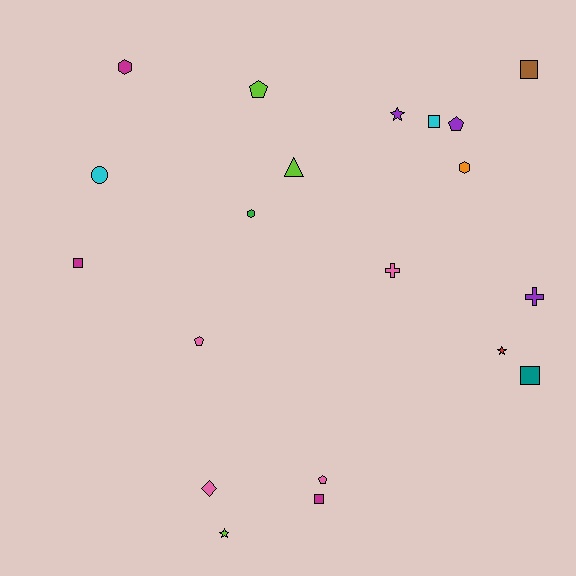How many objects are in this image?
There are 20 objects.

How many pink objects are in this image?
There are 4 pink objects.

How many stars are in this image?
There are 3 stars.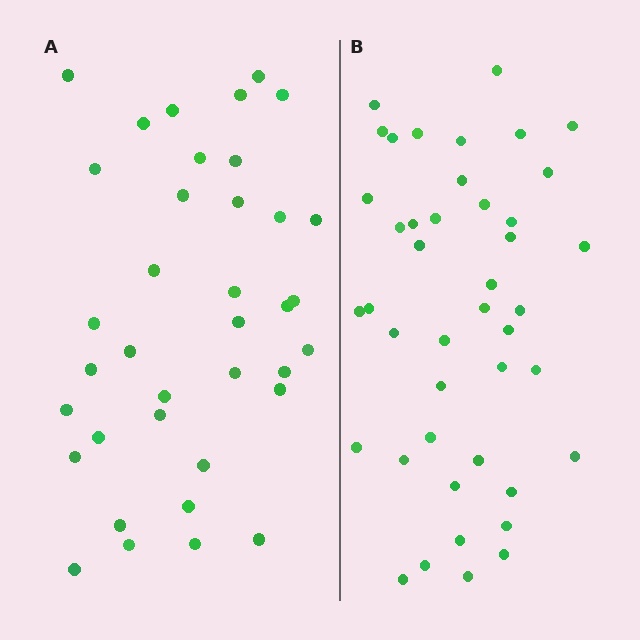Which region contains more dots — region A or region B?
Region B (the right region) has more dots.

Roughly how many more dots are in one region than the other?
Region B has about 6 more dots than region A.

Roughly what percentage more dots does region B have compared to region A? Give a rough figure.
About 15% more.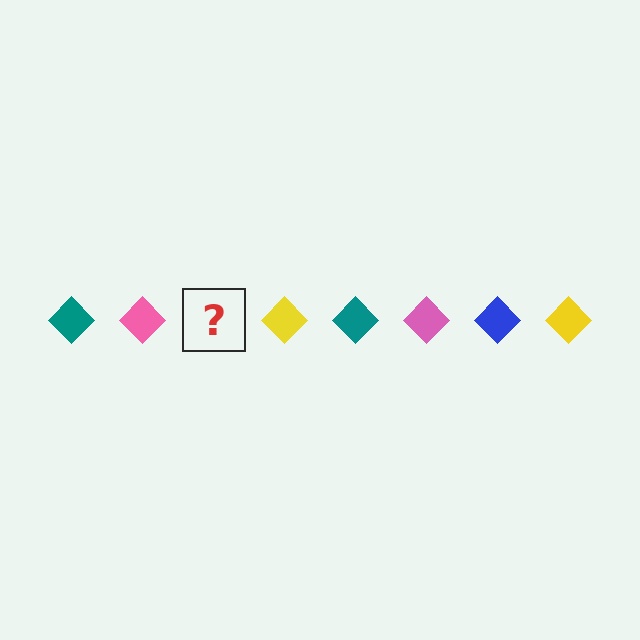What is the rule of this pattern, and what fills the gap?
The rule is that the pattern cycles through teal, pink, blue, yellow diamonds. The gap should be filled with a blue diamond.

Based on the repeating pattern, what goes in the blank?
The blank should be a blue diamond.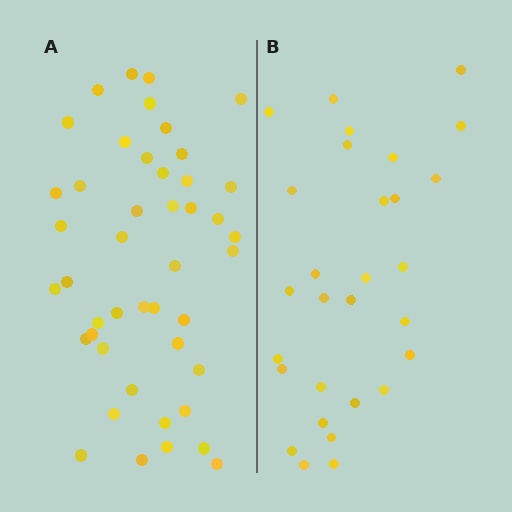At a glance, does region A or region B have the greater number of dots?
Region A (the left region) has more dots.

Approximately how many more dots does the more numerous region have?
Region A has approximately 15 more dots than region B.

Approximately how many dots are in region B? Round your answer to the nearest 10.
About 30 dots. (The exact count is 29, which rounds to 30.)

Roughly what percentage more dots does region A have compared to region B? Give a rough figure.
About 55% more.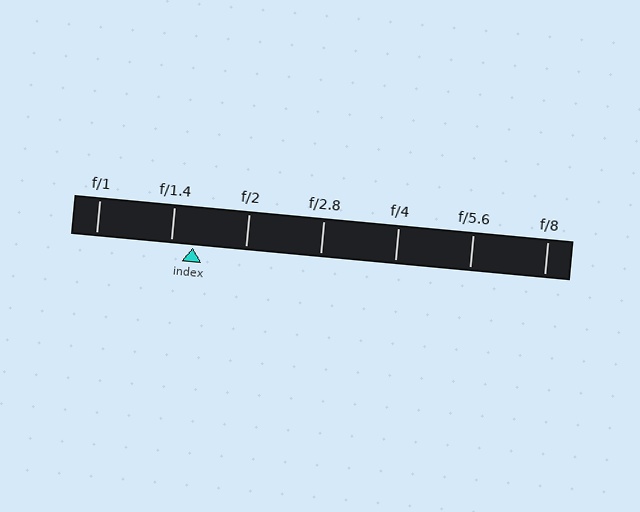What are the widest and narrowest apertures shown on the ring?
The widest aperture shown is f/1 and the narrowest is f/8.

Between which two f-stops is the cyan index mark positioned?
The index mark is between f/1.4 and f/2.